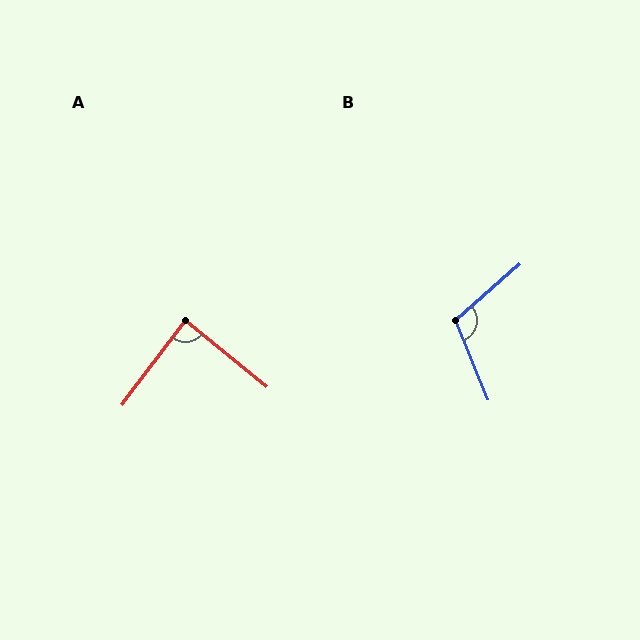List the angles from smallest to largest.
A (88°), B (109°).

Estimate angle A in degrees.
Approximately 88 degrees.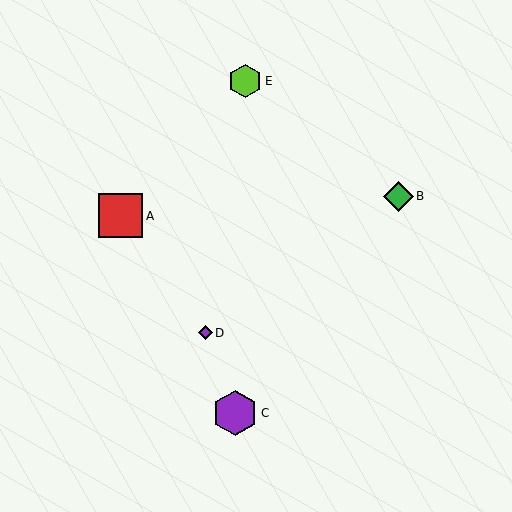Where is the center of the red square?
The center of the red square is at (121, 216).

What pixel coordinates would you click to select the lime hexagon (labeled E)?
Click at (245, 81) to select the lime hexagon E.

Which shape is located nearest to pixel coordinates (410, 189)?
The green diamond (labeled B) at (398, 196) is nearest to that location.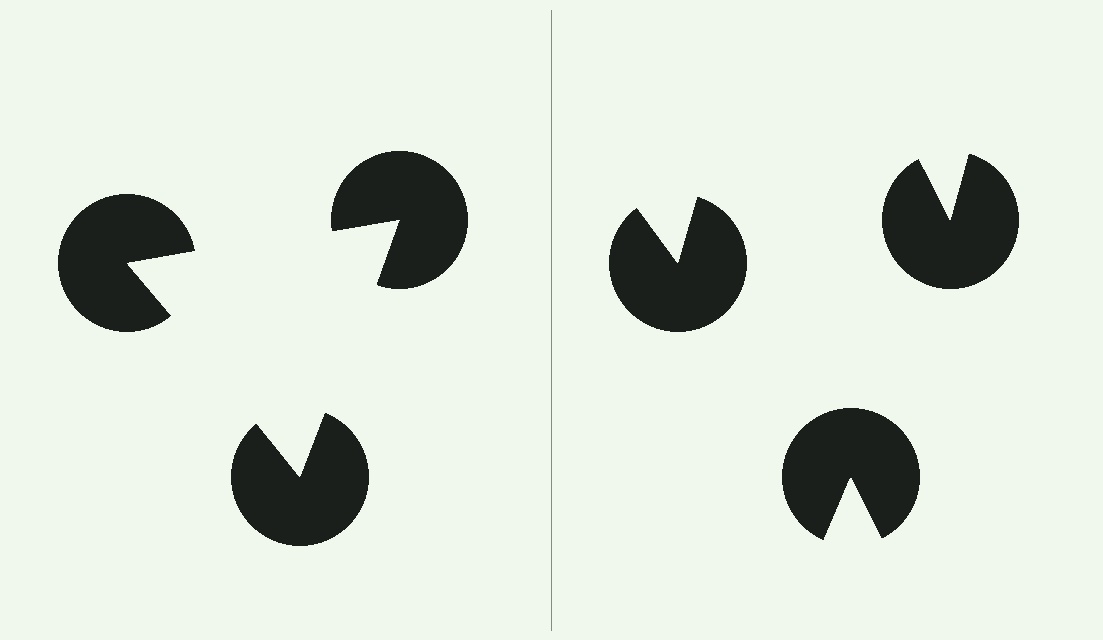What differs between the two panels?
The pac-man discs are positioned identically on both sides; only the wedge orientations differ. On the left they align to a triangle; on the right they are misaligned.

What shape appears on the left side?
An illusory triangle.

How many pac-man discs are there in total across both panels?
6 — 3 on each side.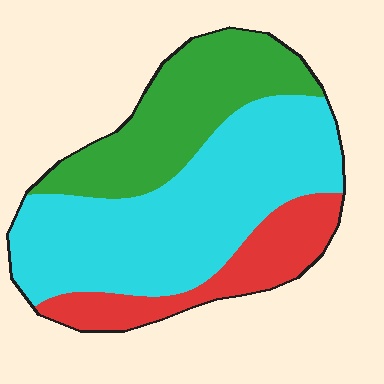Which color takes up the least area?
Red, at roughly 20%.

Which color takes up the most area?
Cyan, at roughly 50%.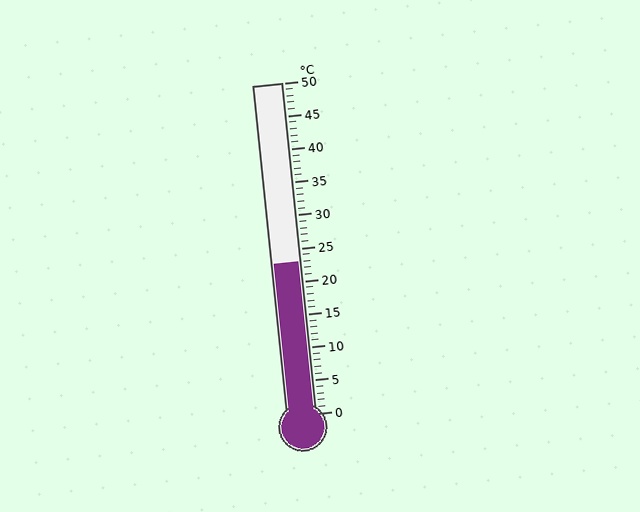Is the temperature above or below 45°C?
The temperature is below 45°C.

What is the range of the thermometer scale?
The thermometer scale ranges from 0°C to 50°C.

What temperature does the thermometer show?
The thermometer shows approximately 23°C.